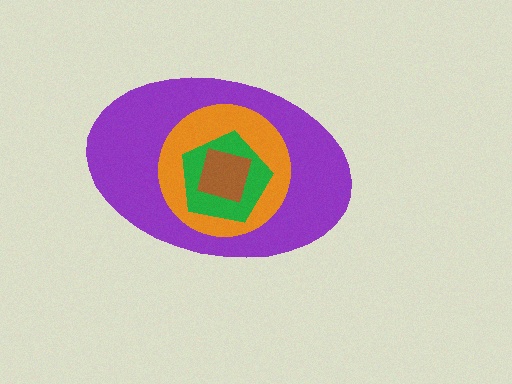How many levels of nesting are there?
4.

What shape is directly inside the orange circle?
The green pentagon.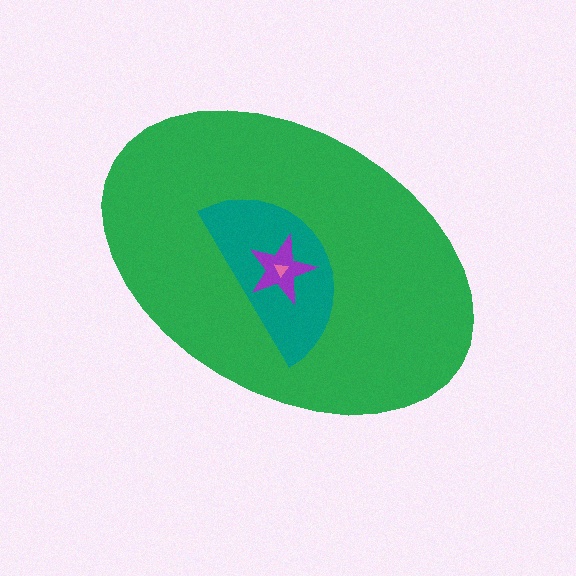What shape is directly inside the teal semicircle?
The purple star.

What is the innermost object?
The pink triangle.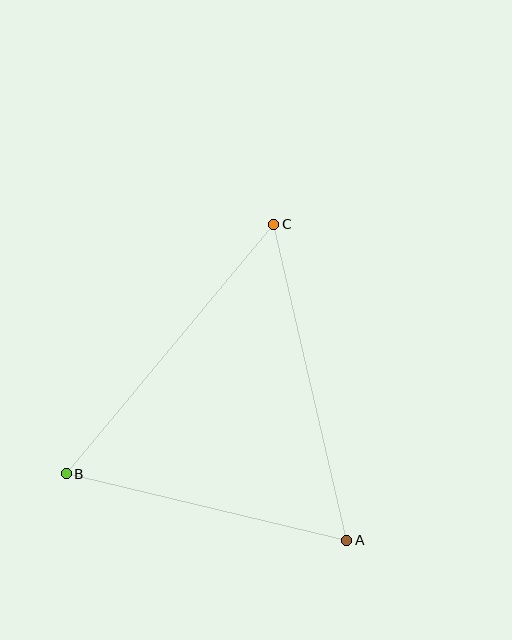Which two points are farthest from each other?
Points A and C are farthest from each other.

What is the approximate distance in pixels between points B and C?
The distance between B and C is approximately 325 pixels.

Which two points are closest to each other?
Points A and B are closest to each other.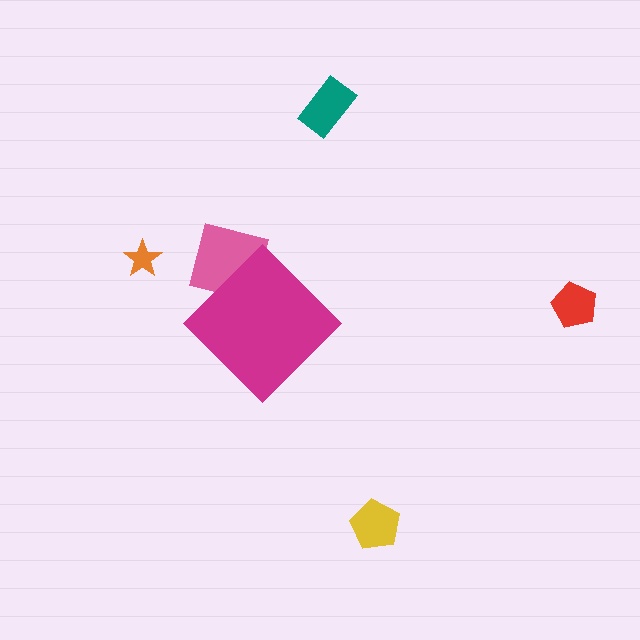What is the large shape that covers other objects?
A magenta diamond.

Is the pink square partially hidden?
Yes, the pink square is partially hidden behind the magenta diamond.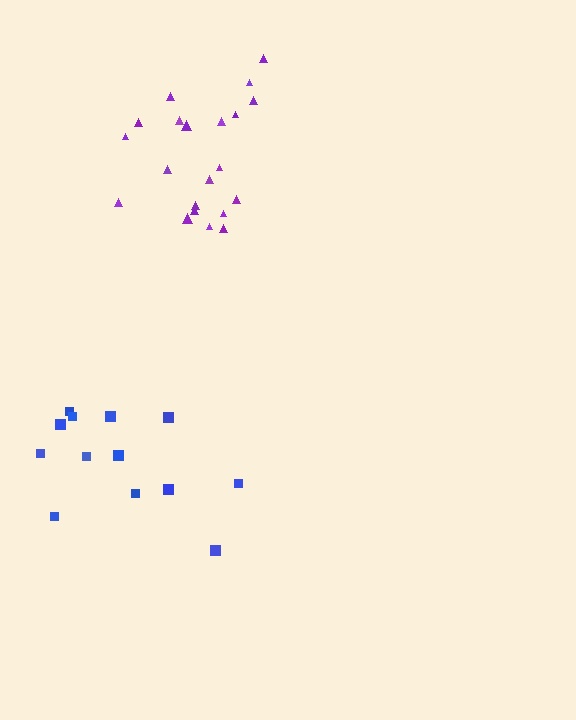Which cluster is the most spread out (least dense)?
Blue.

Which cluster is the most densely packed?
Purple.